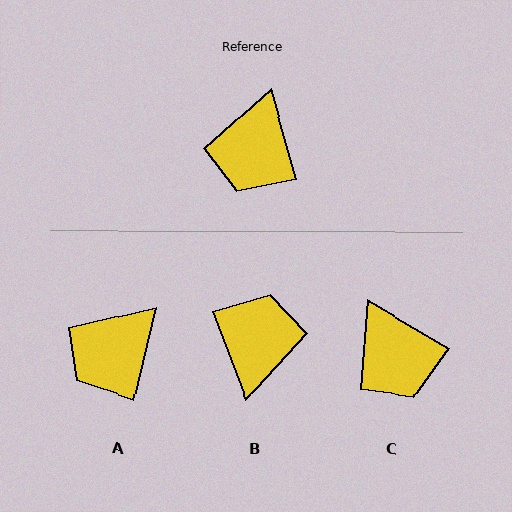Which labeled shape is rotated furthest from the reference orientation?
B, about 175 degrees away.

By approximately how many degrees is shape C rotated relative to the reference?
Approximately 44 degrees counter-clockwise.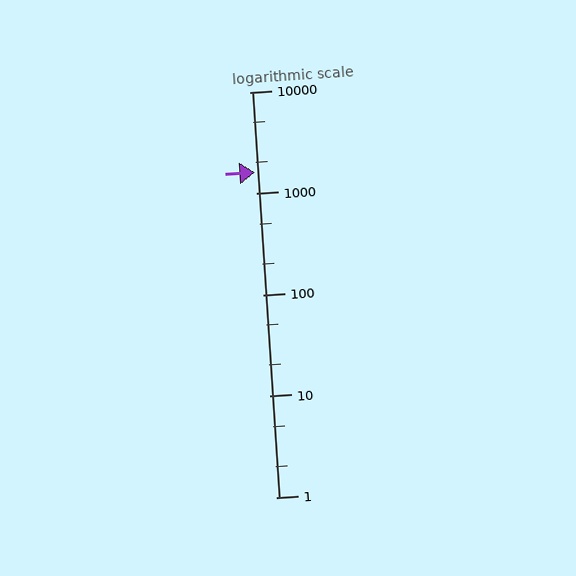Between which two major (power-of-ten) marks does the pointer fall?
The pointer is between 1000 and 10000.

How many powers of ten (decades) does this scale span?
The scale spans 4 decades, from 1 to 10000.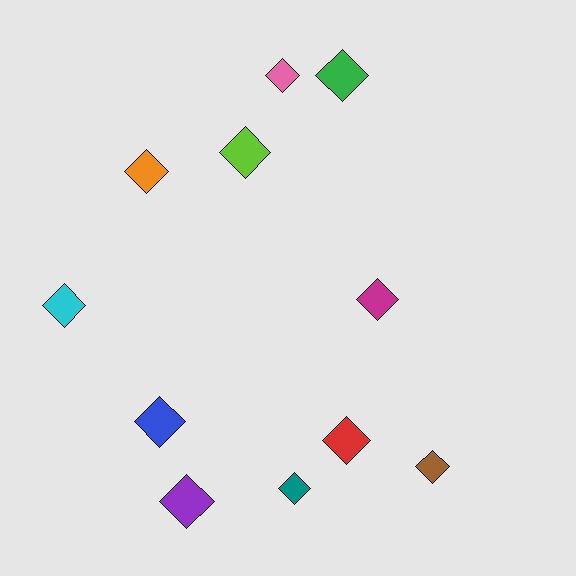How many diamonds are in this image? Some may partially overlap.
There are 11 diamonds.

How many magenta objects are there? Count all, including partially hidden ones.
There is 1 magenta object.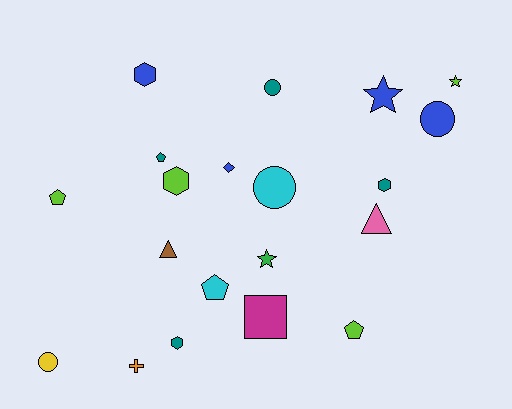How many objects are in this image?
There are 20 objects.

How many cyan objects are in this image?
There are 2 cyan objects.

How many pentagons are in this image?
There are 4 pentagons.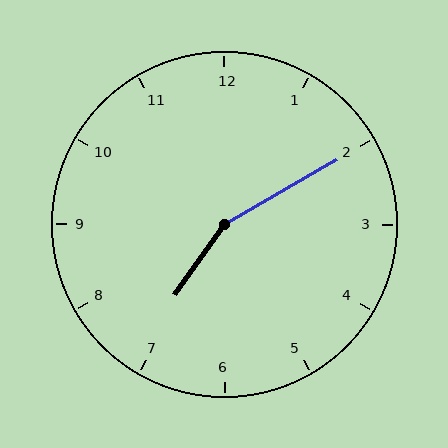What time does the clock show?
7:10.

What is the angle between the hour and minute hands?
Approximately 155 degrees.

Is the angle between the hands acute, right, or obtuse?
It is obtuse.